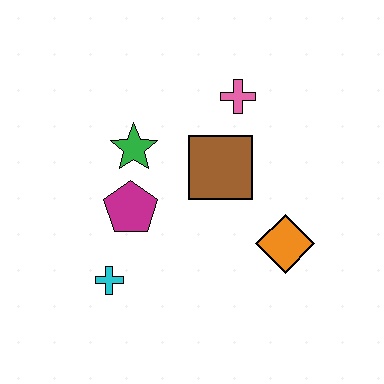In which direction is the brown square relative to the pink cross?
The brown square is below the pink cross.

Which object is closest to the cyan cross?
The magenta pentagon is closest to the cyan cross.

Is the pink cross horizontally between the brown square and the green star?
No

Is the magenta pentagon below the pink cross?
Yes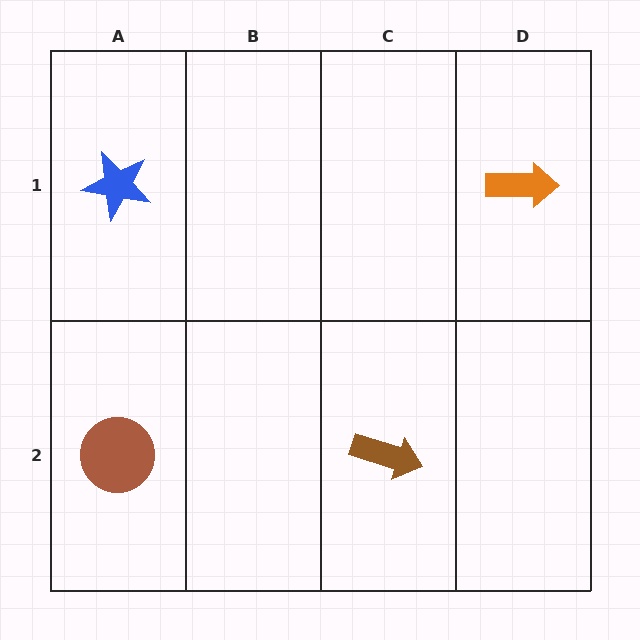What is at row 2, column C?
A brown arrow.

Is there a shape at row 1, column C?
No, that cell is empty.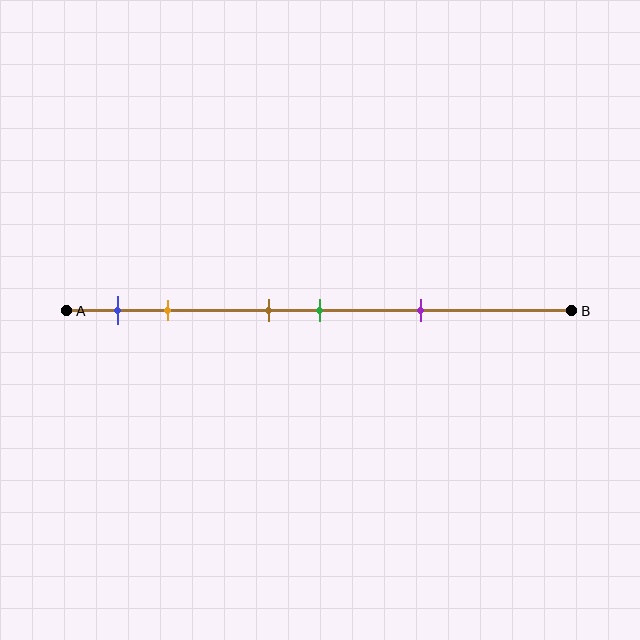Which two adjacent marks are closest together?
The brown and green marks are the closest adjacent pair.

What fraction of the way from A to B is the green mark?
The green mark is approximately 50% (0.5) of the way from A to B.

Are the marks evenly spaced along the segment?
No, the marks are not evenly spaced.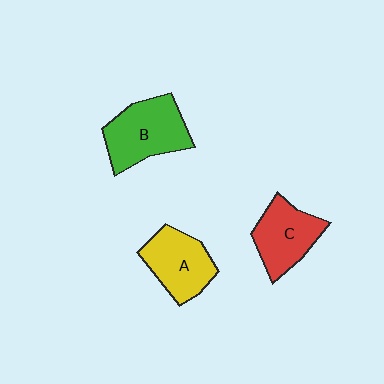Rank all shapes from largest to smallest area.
From largest to smallest: B (green), A (yellow), C (red).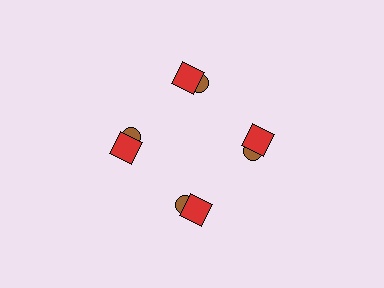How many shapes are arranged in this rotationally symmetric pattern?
There are 8 shapes, arranged in 4 groups of 2.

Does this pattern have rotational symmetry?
Yes, this pattern has 4-fold rotational symmetry. It looks the same after rotating 90 degrees around the center.